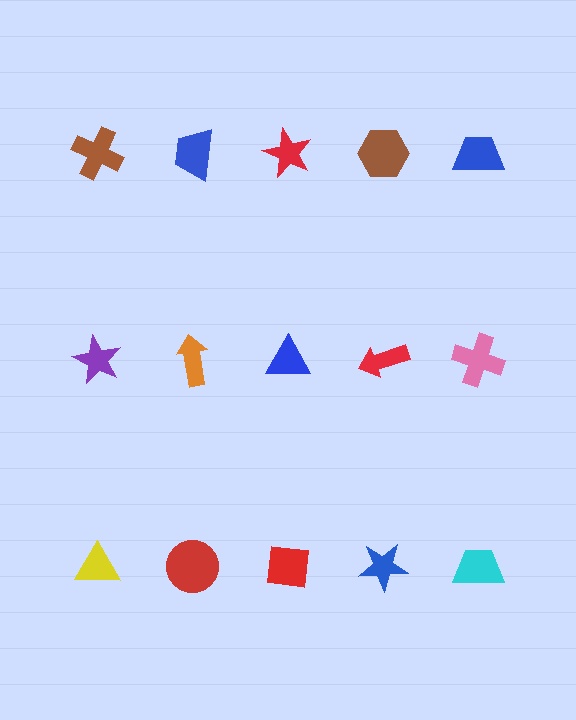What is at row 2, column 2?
An orange arrow.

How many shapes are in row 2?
5 shapes.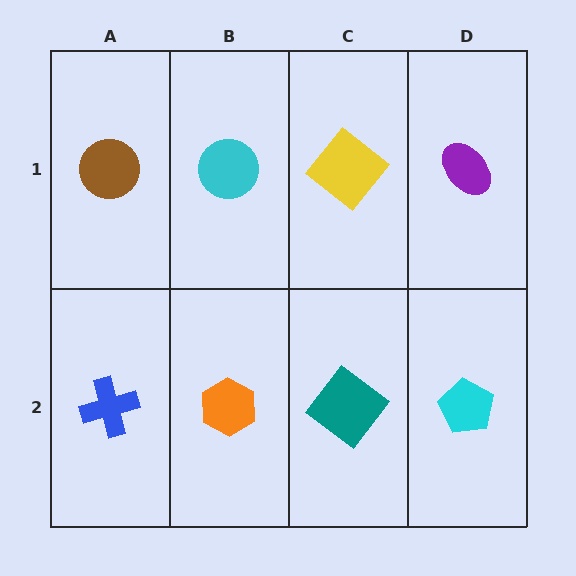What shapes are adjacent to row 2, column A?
A brown circle (row 1, column A), an orange hexagon (row 2, column B).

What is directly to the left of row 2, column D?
A teal diamond.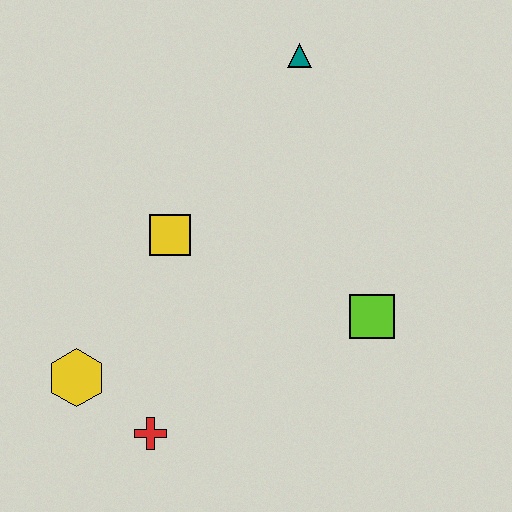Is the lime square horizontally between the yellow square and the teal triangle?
No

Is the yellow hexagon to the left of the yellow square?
Yes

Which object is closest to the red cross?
The yellow hexagon is closest to the red cross.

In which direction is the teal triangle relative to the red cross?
The teal triangle is above the red cross.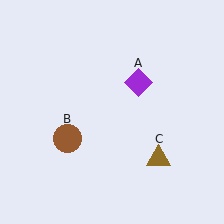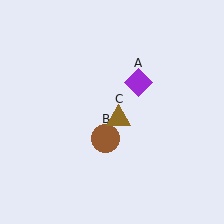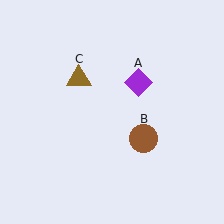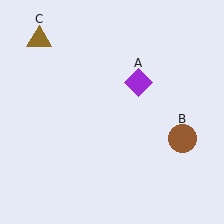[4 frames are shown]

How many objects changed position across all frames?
2 objects changed position: brown circle (object B), brown triangle (object C).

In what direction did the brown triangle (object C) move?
The brown triangle (object C) moved up and to the left.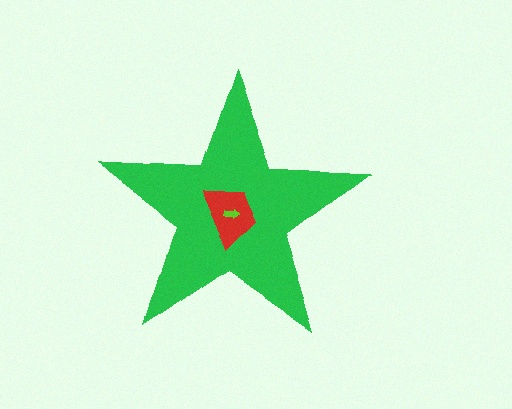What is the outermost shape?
The green star.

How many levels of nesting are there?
3.